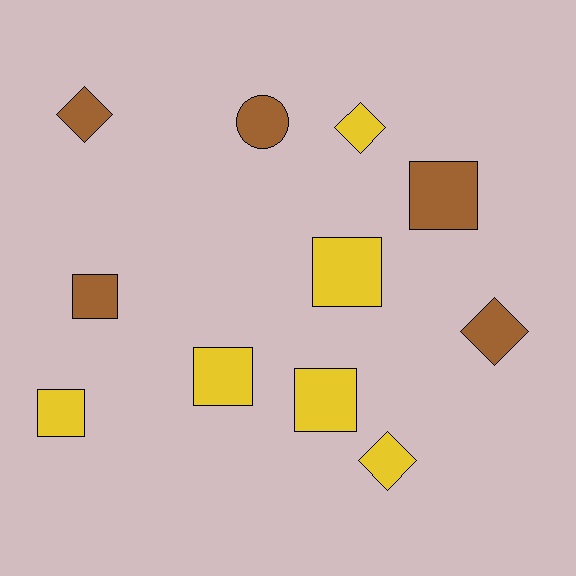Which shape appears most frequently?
Square, with 6 objects.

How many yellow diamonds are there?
There are 2 yellow diamonds.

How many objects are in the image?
There are 11 objects.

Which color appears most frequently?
Yellow, with 6 objects.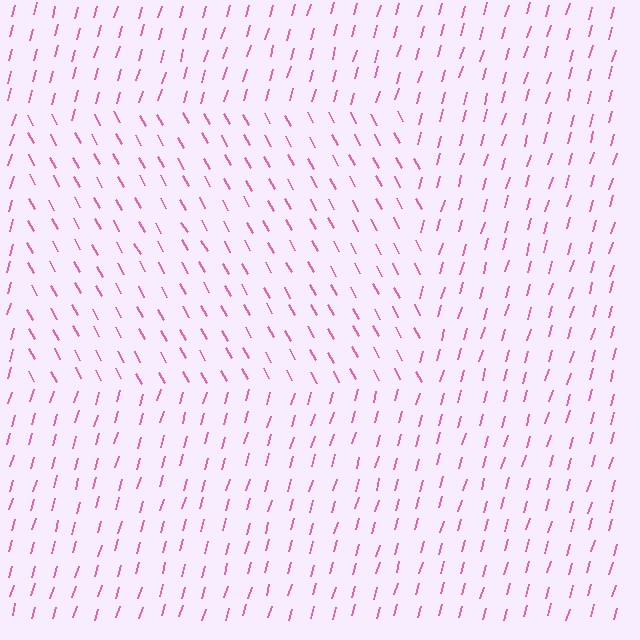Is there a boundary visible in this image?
Yes, there is a texture boundary formed by a change in line orientation.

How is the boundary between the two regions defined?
The boundary is defined purely by a change in line orientation (approximately 45 degrees difference). All lines are the same color and thickness.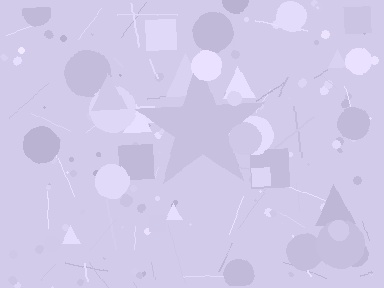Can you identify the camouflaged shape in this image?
The camouflaged shape is a star.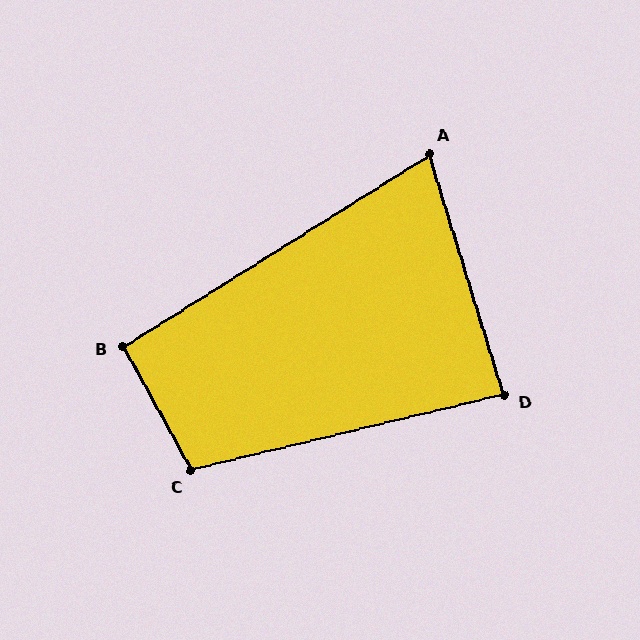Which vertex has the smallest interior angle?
A, at approximately 75 degrees.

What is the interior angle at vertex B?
Approximately 93 degrees (approximately right).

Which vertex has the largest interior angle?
C, at approximately 105 degrees.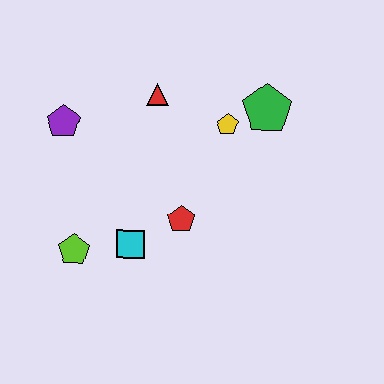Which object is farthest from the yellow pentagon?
The lime pentagon is farthest from the yellow pentagon.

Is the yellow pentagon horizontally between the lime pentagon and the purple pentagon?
No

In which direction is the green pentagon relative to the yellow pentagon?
The green pentagon is to the right of the yellow pentagon.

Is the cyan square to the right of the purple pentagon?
Yes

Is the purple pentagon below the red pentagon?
No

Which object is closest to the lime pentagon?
The cyan square is closest to the lime pentagon.